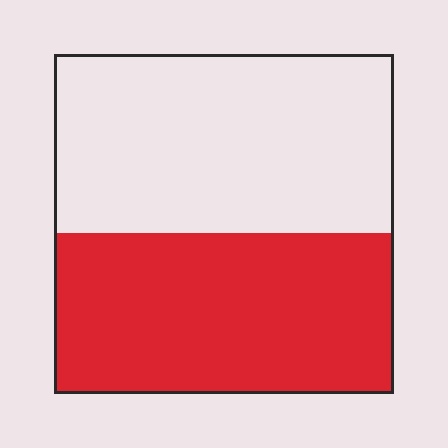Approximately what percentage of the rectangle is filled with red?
Approximately 45%.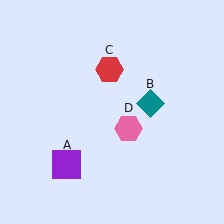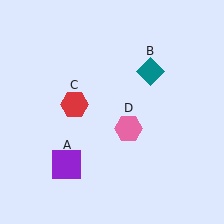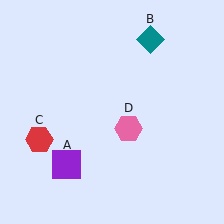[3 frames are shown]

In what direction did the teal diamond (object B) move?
The teal diamond (object B) moved up.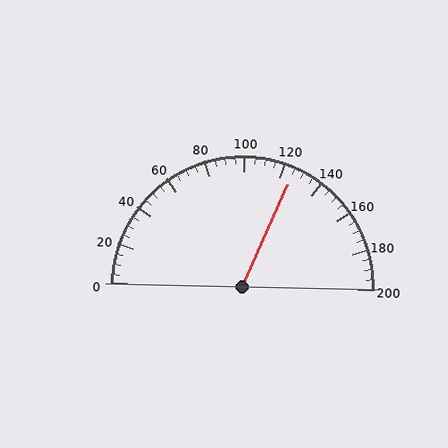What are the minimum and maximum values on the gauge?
The gauge ranges from 0 to 200.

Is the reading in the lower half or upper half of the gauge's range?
The reading is in the upper half of the range (0 to 200).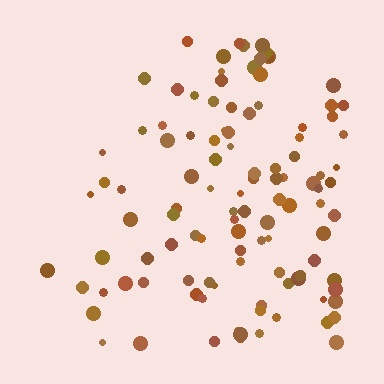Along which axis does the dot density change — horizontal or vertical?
Horizontal.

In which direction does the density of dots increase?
From left to right, with the right side densest.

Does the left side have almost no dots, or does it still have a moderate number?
Still a moderate number, just noticeably fewer than the right.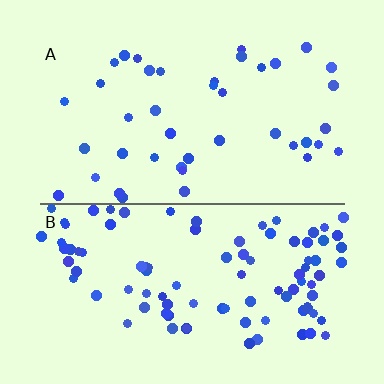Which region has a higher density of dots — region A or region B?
B (the bottom).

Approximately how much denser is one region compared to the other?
Approximately 2.4× — region B over region A.